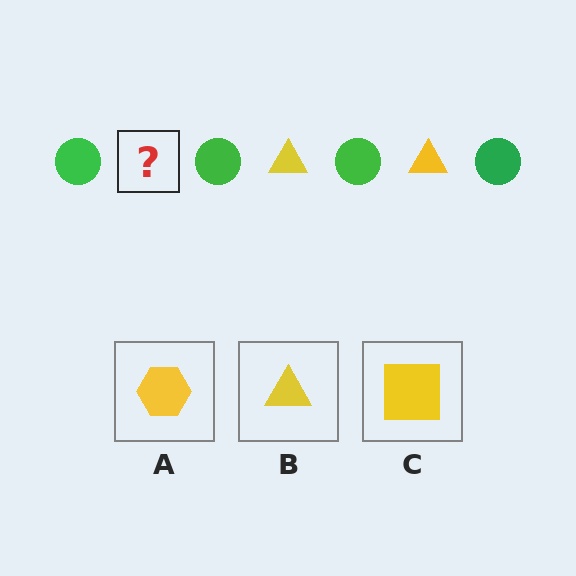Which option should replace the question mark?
Option B.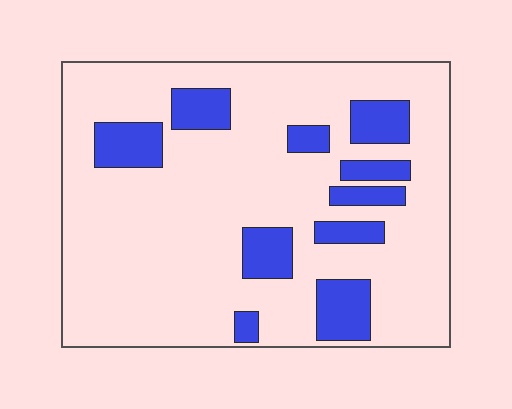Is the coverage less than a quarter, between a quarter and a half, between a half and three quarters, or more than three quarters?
Less than a quarter.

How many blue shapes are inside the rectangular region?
10.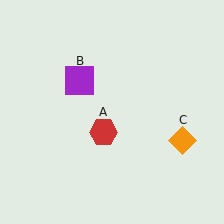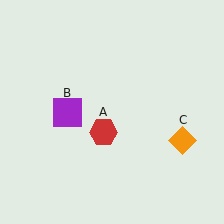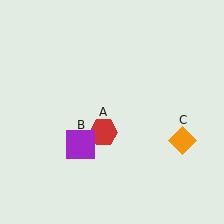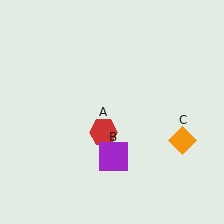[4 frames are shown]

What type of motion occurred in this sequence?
The purple square (object B) rotated counterclockwise around the center of the scene.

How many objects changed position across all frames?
1 object changed position: purple square (object B).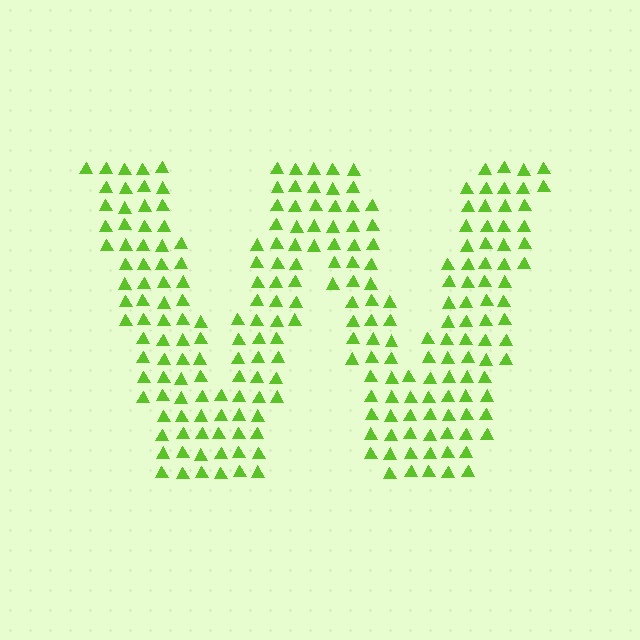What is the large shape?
The large shape is the letter W.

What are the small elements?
The small elements are triangles.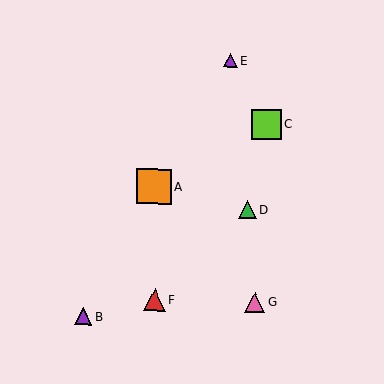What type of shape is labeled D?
Shape D is a green triangle.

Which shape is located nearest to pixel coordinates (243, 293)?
The pink triangle (labeled G) at (255, 302) is nearest to that location.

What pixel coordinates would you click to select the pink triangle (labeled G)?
Click at (255, 302) to select the pink triangle G.